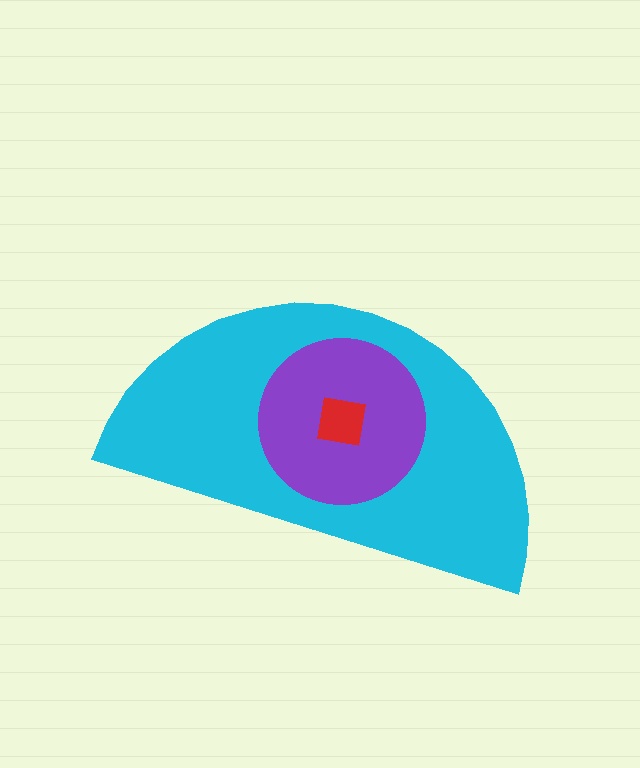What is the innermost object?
The red square.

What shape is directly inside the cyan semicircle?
The purple circle.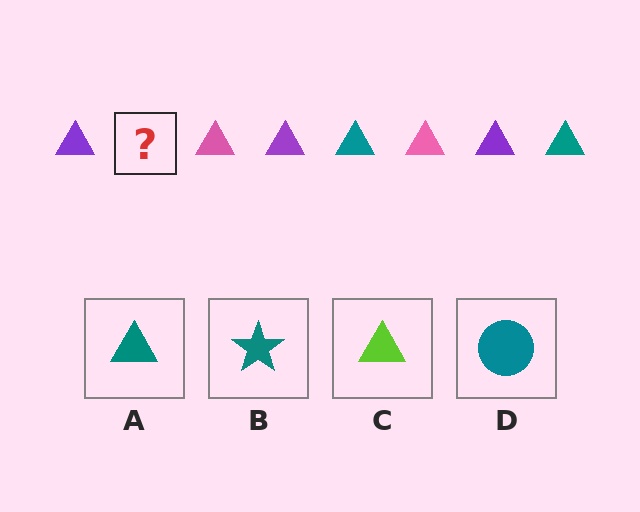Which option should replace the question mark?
Option A.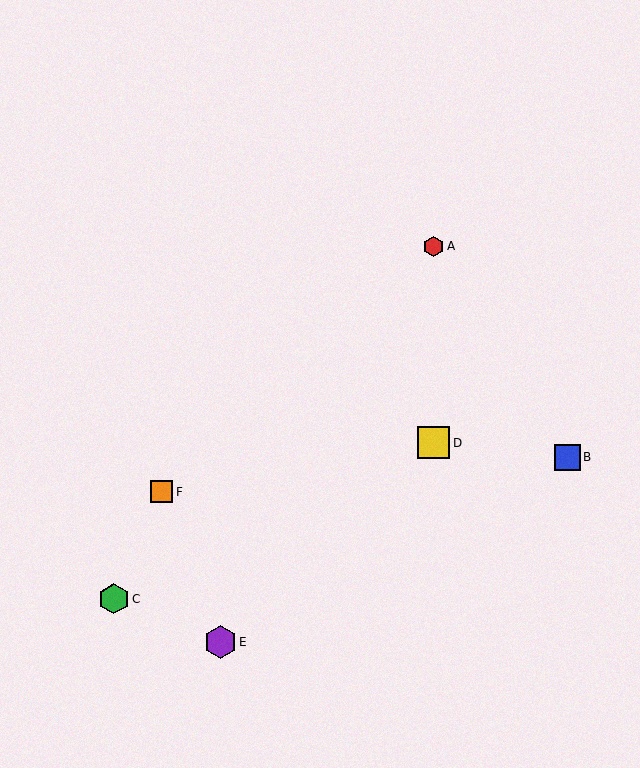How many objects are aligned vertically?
2 objects (A, D) are aligned vertically.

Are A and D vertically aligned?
Yes, both are at x≈433.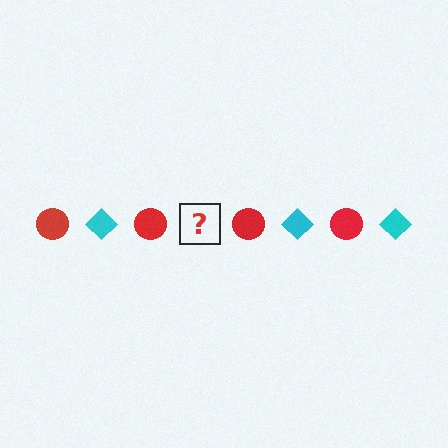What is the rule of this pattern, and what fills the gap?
The rule is that the pattern alternates between red circle and cyan diamond. The gap should be filled with a cyan diamond.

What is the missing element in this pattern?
The missing element is a cyan diamond.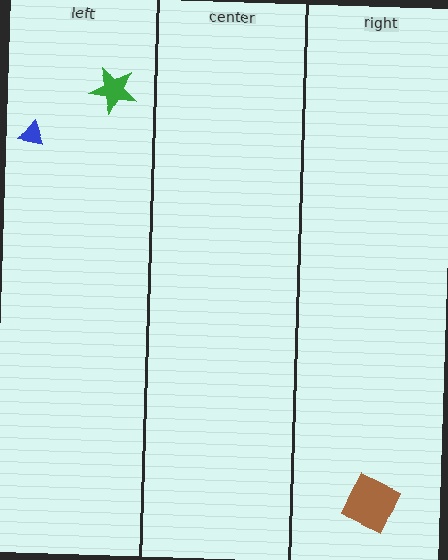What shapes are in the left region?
The blue triangle, the green star.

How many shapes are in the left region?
2.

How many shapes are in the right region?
1.